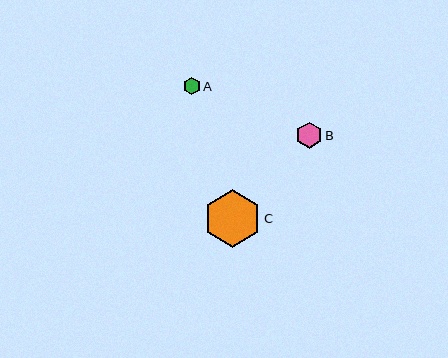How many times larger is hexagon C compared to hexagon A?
Hexagon C is approximately 3.3 times the size of hexagon A.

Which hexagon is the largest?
Hexagon C is the largest with a size of approximately 57 pixels.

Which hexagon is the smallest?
Hexagon A is the smallest with a size of approximately 17 pixels.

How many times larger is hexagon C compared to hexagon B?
Hexagon C is approximately 2.2 times the size of hexagon B.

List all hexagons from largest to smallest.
From largest to smallest: C, B, A.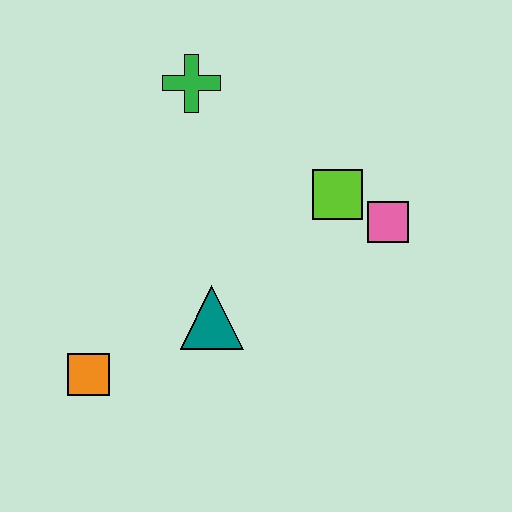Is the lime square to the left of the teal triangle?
No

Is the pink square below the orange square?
No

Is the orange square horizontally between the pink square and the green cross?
No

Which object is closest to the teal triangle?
The orange square is closest to the teal triangle.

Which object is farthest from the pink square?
The orange square is farthest from the pink square.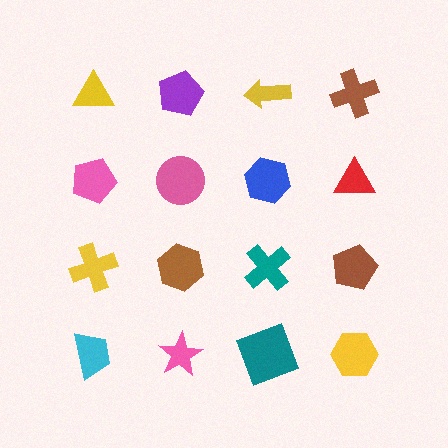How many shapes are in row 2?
4 shapes.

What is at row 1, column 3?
A yellow arrow.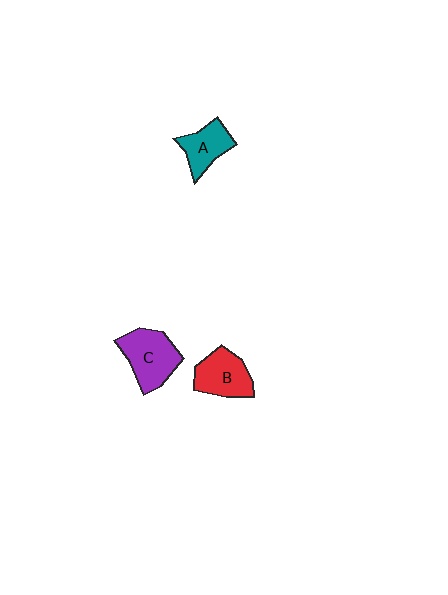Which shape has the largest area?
Shape C (purple).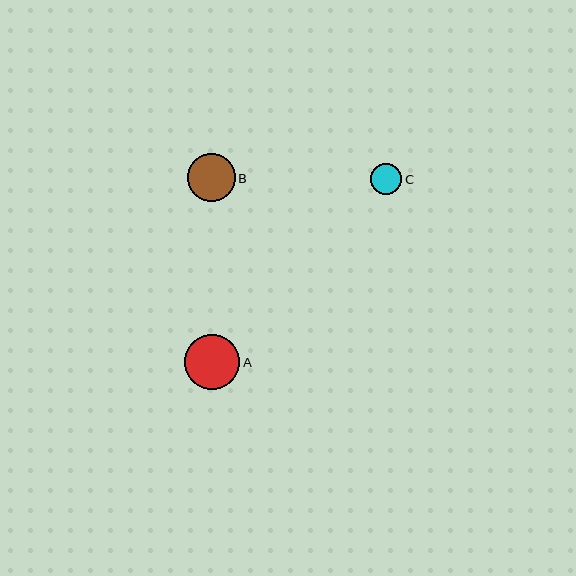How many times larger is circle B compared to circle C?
Circle B is approximately 1.5 times the size of circle C.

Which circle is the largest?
Circle A is the largest with a size of approximately 55 pixels.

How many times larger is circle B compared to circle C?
Circle B is approximately 1.5 times the size of circle C.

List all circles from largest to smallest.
From largest to smallest: A, B, C.